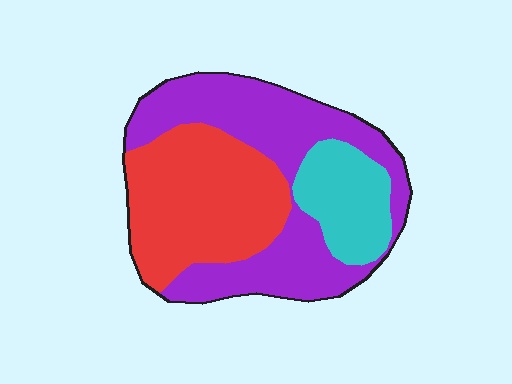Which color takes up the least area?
Cyan, at roughly 15%.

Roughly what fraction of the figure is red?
Red takes up about three eighths (3/8) of the figure.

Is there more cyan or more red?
Red.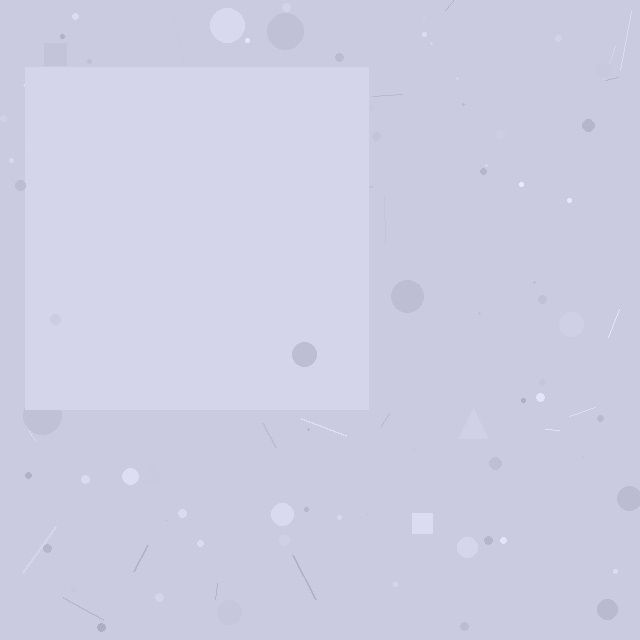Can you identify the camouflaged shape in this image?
The camouflaged shape is a square.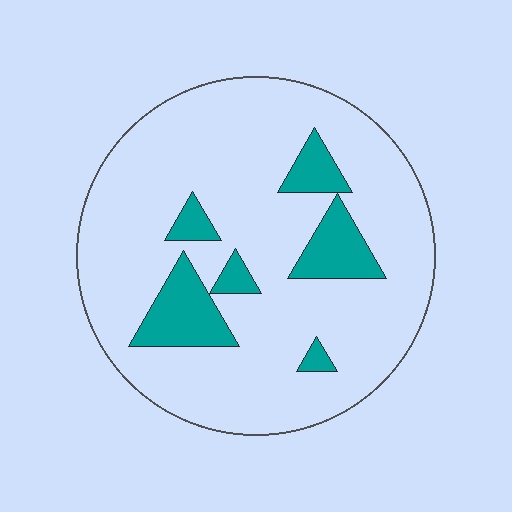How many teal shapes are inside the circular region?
6.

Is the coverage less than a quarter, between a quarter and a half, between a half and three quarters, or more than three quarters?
Less than a quarter.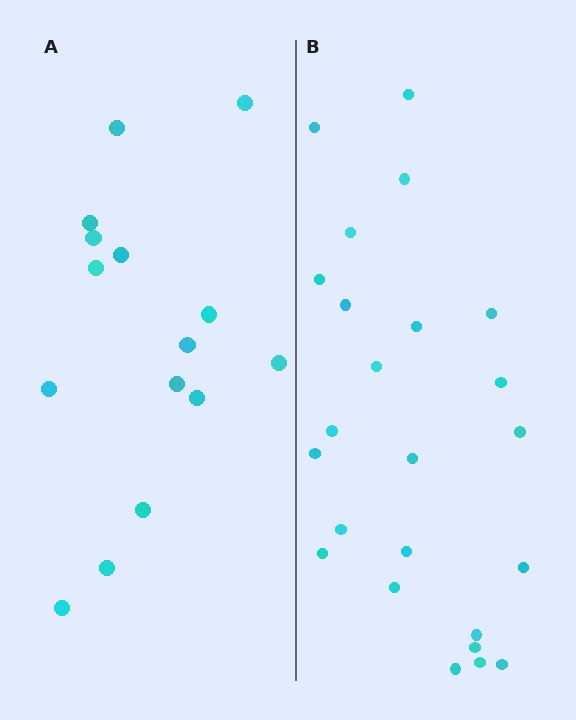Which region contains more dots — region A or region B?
Region B (the right region) has more dots.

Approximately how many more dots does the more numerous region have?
Region B has roughly 8 or so more dots than region A.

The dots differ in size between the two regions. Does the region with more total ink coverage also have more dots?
No. Region A has more total ink coverage because its dots are larger, but region B actually contains more individual dots. Total area can be misleading — the number of items is what matters here.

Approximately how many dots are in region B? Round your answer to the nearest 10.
About 20 dots. (The exact count is 24, which rounds to 20.)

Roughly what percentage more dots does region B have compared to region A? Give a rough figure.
About 60% more.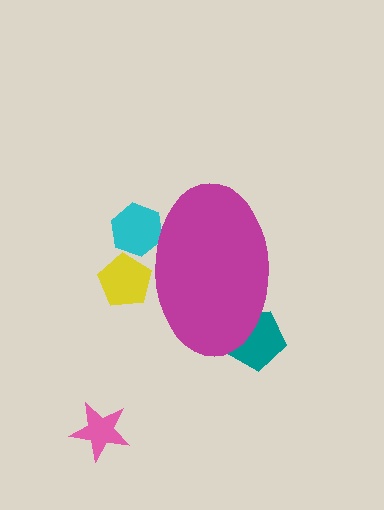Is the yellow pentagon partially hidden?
Yes, the yellow pentagon is partially hidden behind the magenta ellipse.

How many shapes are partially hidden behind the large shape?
3 shapes are partially hidden.